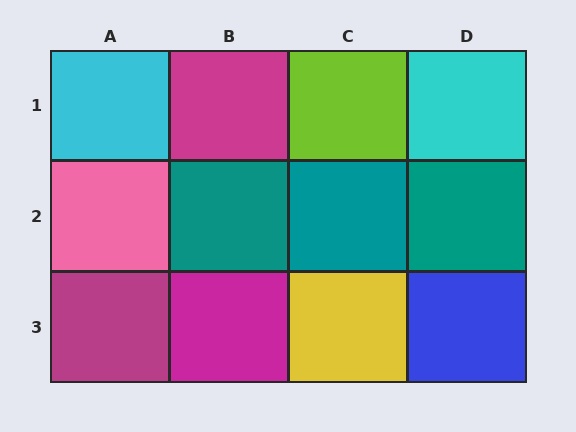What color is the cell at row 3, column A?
Magenta.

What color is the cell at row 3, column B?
Magenta.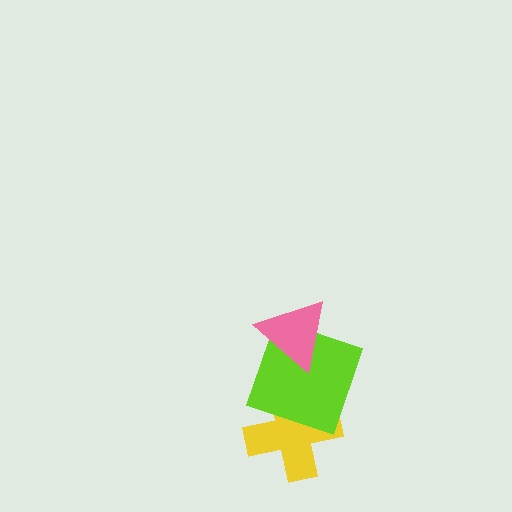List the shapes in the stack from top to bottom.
From top to bottom: the pink triangle, the lime square, the yellow cross.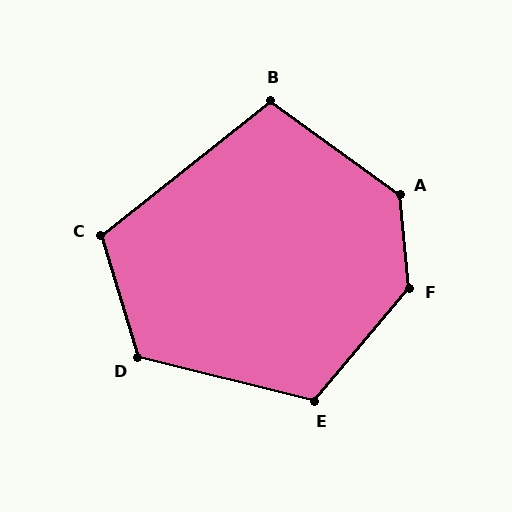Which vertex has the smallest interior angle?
B, at approximately 105 degrees.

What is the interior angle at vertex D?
Approximately 120 degrees (obtuse).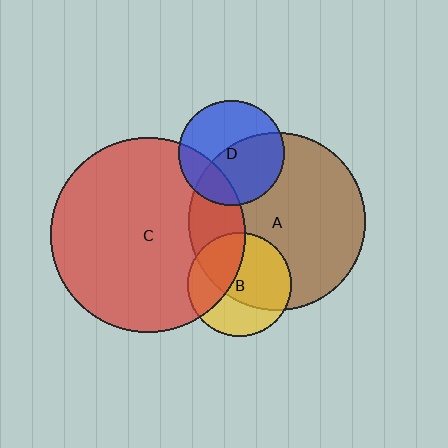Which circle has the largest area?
Circle C (red).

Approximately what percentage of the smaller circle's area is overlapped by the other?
Approximately 20%.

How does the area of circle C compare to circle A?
Approximately 1.2 times.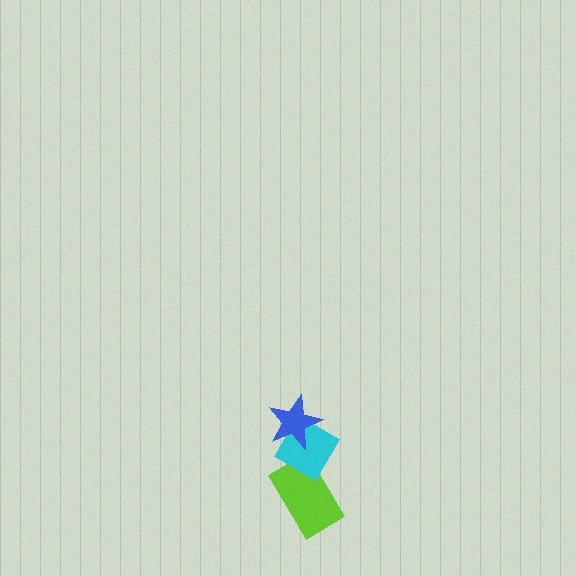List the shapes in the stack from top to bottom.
From top to bottom: the blue star, the cyan diamond, the lime rectangle.